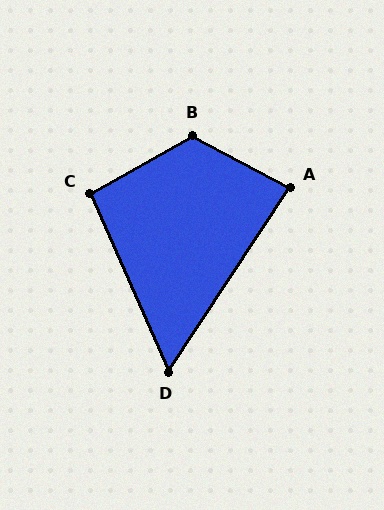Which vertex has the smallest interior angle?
D, at approximately 57 degrees.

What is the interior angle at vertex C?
Approximately 95 degrees (obtuse).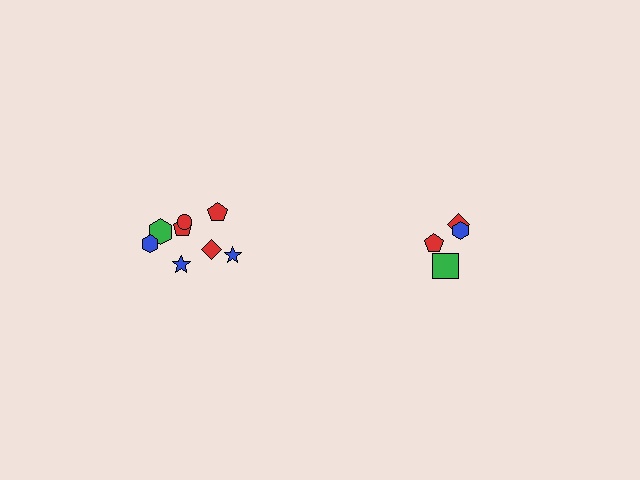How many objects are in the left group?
There are 8 objects.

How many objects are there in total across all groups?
There are 12 objects.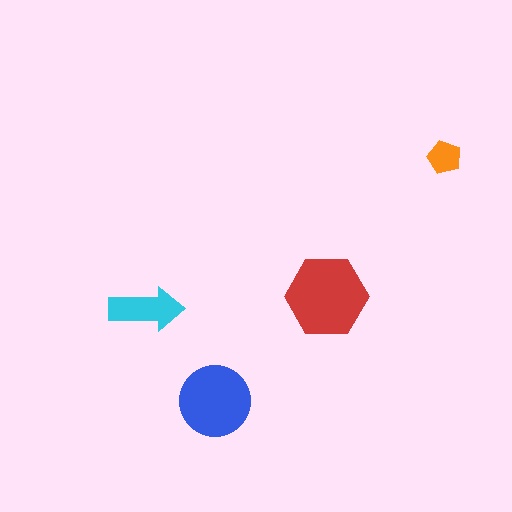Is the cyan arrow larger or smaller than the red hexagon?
Smaller.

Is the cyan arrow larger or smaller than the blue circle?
Smaller.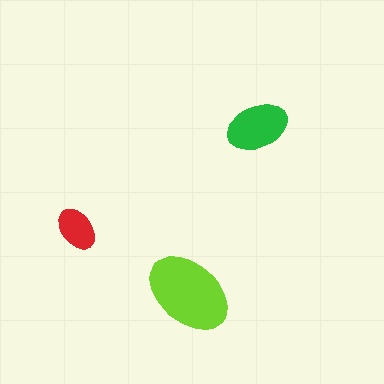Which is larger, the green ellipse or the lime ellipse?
The lime one.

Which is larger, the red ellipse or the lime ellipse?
The lime one.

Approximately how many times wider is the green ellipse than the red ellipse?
About 1.5 times wider.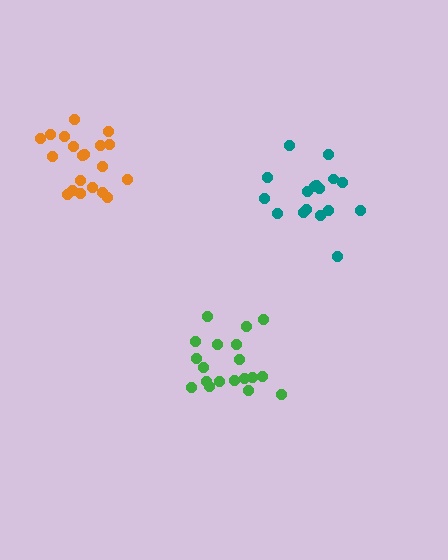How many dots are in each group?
Group 1: 19 dots, Group 2: 20 dots, Group 3: 18 dots (57 total).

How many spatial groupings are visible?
There are 3 spatial groupings.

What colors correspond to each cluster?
The clusters are colored: green, orange, teal.